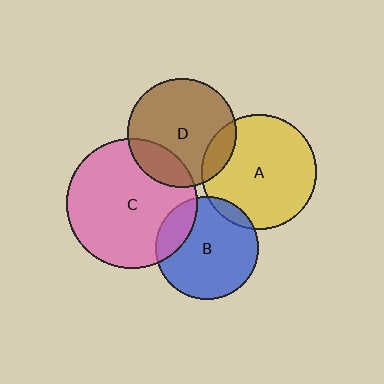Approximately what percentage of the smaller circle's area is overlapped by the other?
Approximately 15%.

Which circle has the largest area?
Circle C (pink).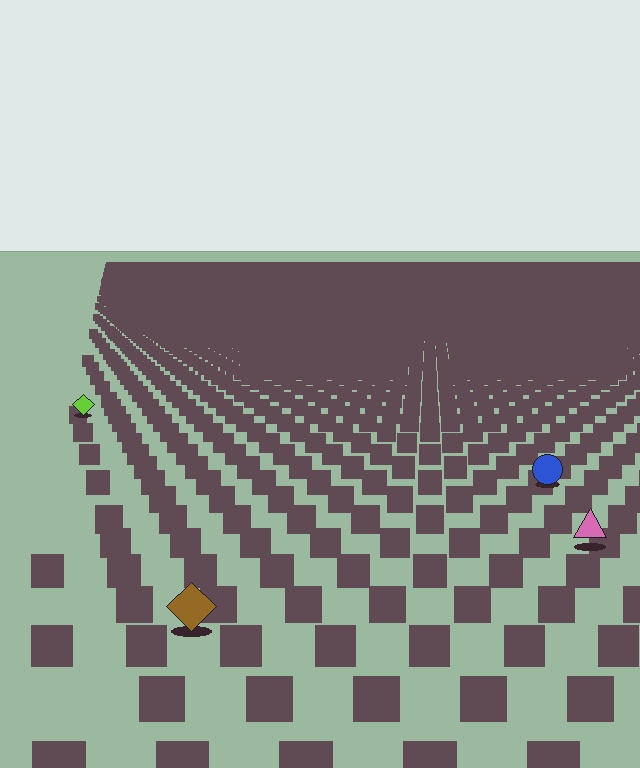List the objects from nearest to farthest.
From nearest to farthest: the brown diamond, the pink triangle, the blue circle, the lime diamond.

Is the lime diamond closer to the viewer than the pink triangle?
No. The pink triangle is closer — you can tell from the texture gradient: the ground texture is coarser near it.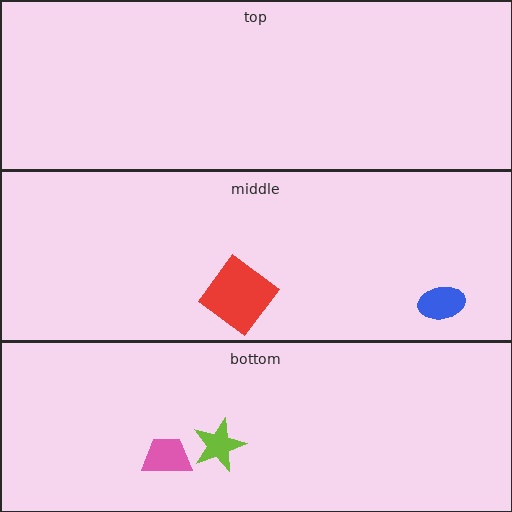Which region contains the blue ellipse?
The middle region.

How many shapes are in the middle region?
2.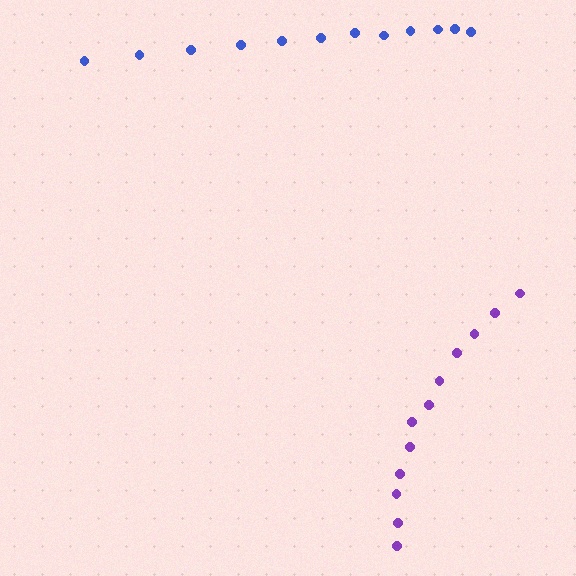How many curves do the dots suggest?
There are 2 distinct paths.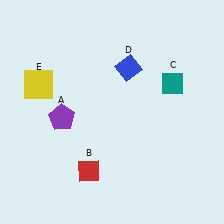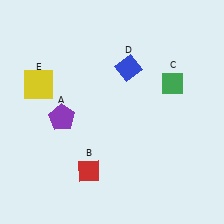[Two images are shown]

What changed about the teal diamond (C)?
In Image 1, C is teal. In Image 2, it changed to green.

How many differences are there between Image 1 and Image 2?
There is 1 difference between the two images.